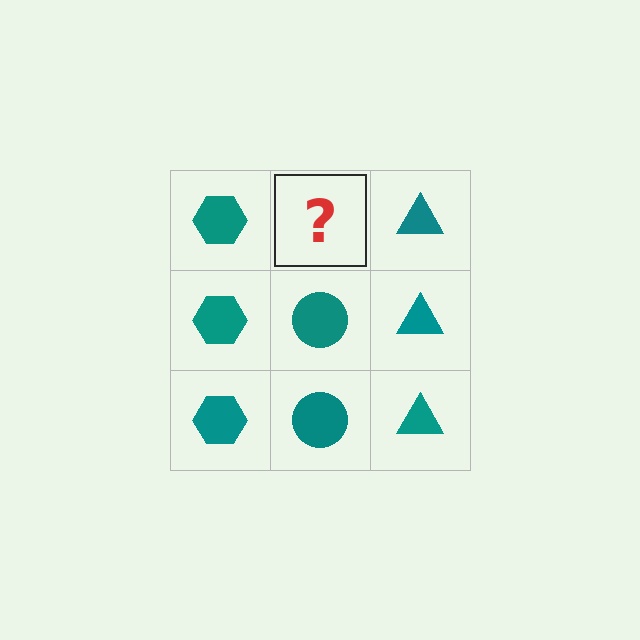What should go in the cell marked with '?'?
The missing cell should contain a teal circle.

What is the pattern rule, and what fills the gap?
The rule is that each column has a consistent shape. The gap should be filled with a teal circle.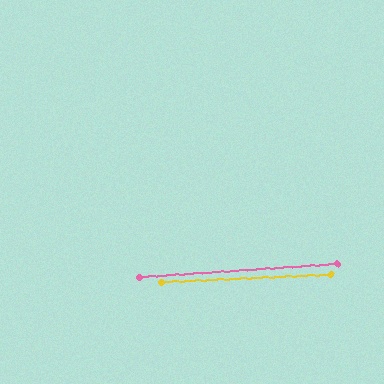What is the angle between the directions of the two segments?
Approximately 1 degree.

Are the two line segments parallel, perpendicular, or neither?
Parallel — their directions differ by only 1.2°.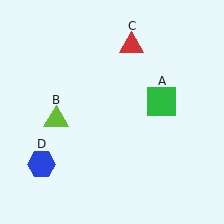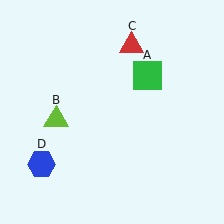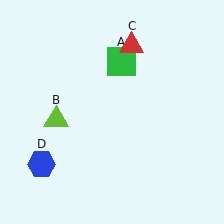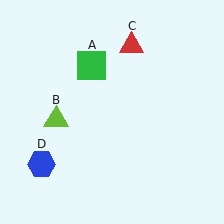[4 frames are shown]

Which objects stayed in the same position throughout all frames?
Lime triangle (object B) and red triangle (object C) and blue hexagon (object D) remained stationary.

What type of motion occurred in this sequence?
The green square (object A) rotated counterclockwise around the center of the scene.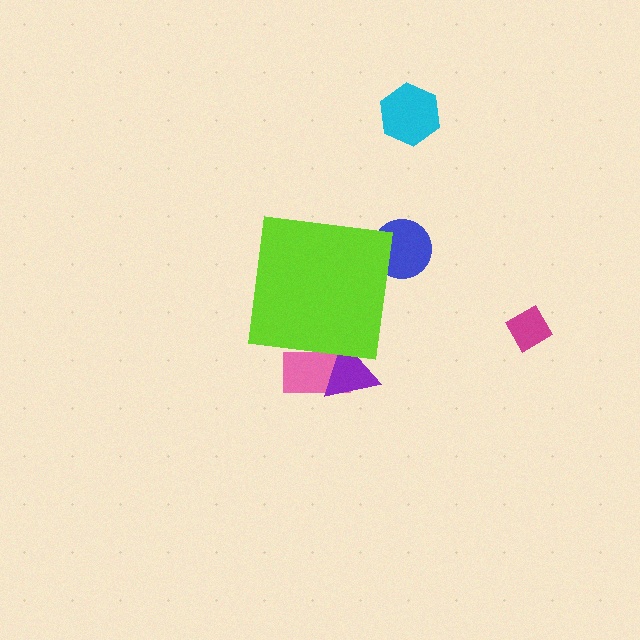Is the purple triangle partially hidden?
Yes, the purple triangle is partially hidden behind the lime square.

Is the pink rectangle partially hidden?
Yes, the pink rectangle is partially hidden behind the lime square.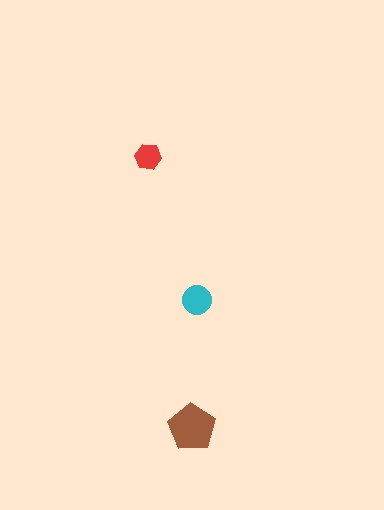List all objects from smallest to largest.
The red hexagon, the cyan circle, the brown pentagon.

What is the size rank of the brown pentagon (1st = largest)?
1st.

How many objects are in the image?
There are 3 objects in the image.